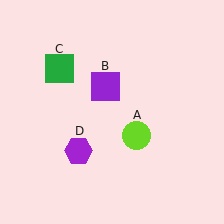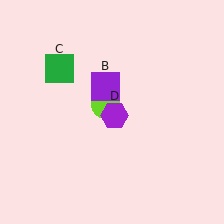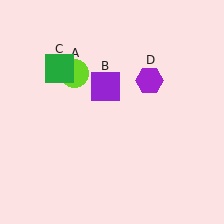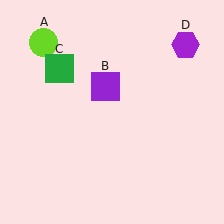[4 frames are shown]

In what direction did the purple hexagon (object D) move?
The purple hexagon (object D) moved up and to the right.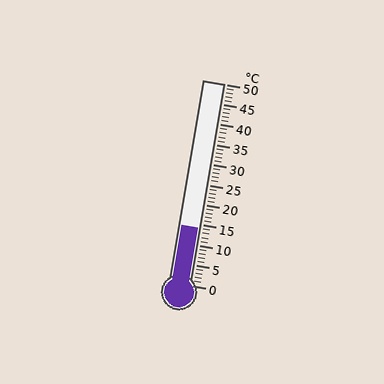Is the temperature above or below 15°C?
The temperature is below 15°C.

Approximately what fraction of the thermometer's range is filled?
The thermometer is filled to approximately 30% of its range.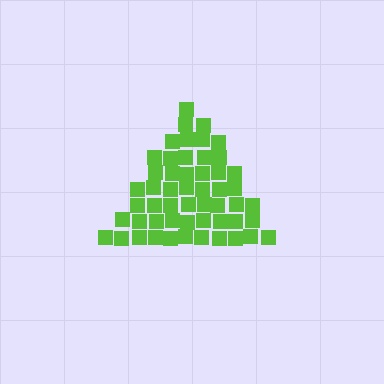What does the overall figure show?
The overall figure shows a triangle.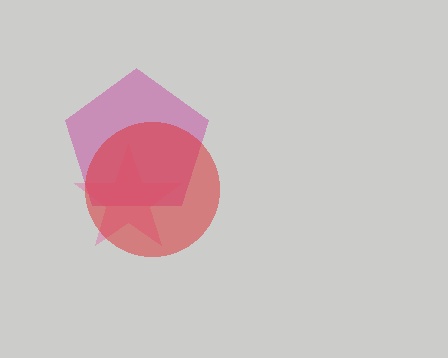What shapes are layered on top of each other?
The layered shapes are: a magenta pentagon, a pink star, a red circle.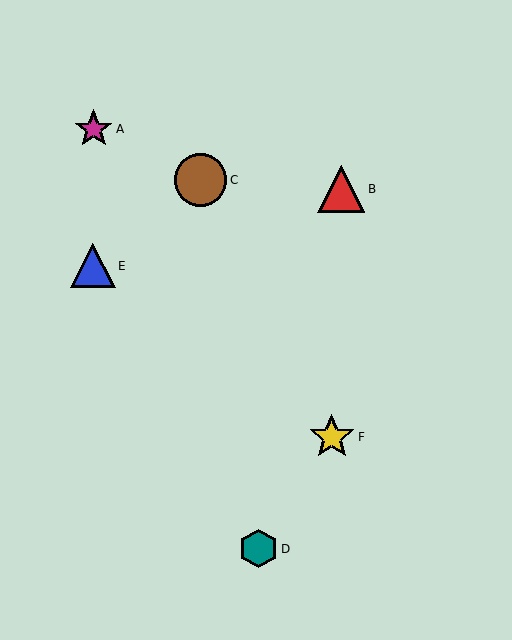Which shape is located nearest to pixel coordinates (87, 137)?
The magenta star (labeled A) at (94, 129) is nearest to that location.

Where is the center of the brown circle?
The center of the brown circle is at (200, 180).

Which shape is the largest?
The brown circle (labeled C) is the largest.